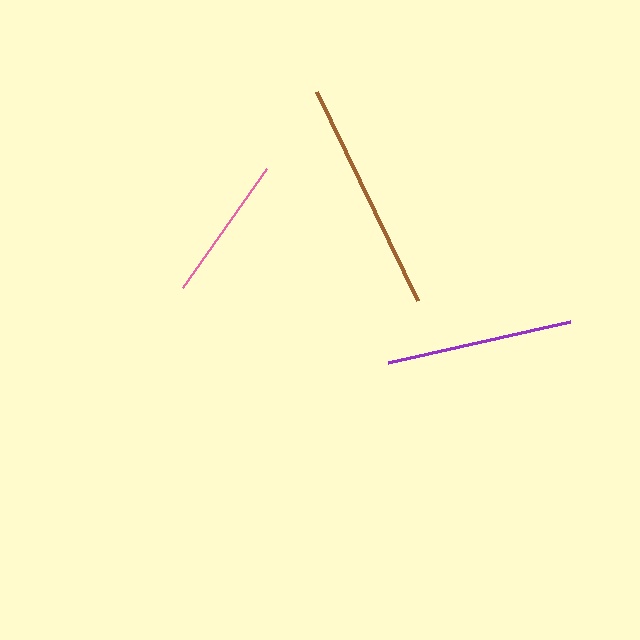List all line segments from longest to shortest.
From longest to shortest: brown, purple, pink.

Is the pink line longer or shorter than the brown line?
The brown line is longer than the pink line.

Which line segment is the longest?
The brown line is the longest at approximately 232 pixels.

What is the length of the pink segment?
The pink segment is approximately 146 pixels long.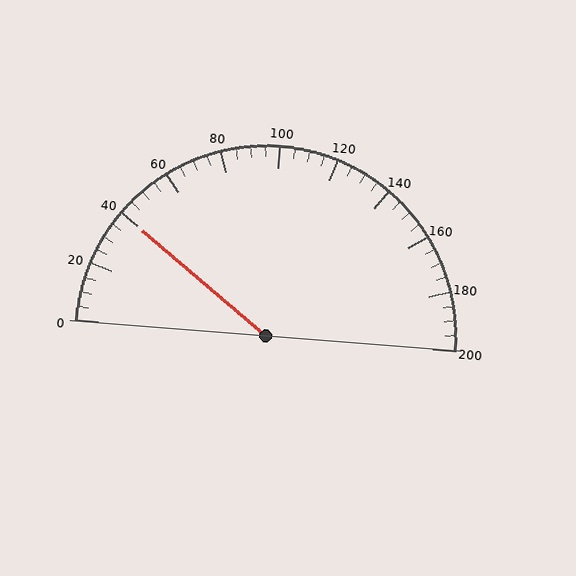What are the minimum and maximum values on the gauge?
The gauge ranges from 0 to 200.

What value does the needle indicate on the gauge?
The needle indicates approximately 40.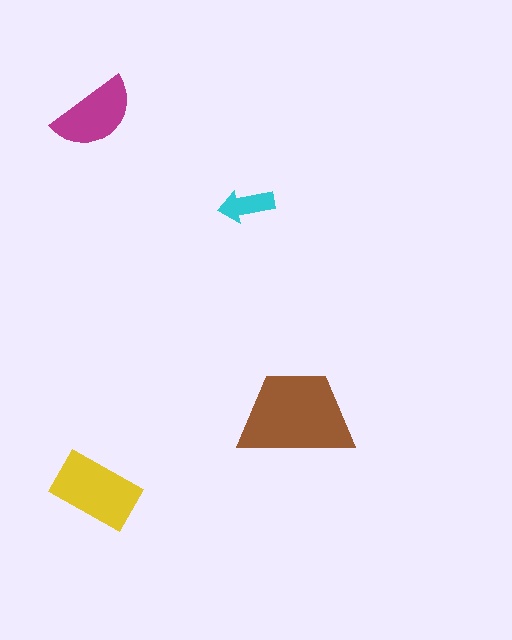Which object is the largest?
The brown trapezoid.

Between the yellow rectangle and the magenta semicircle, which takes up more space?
The yellow rectangle.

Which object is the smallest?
The cyan arrow.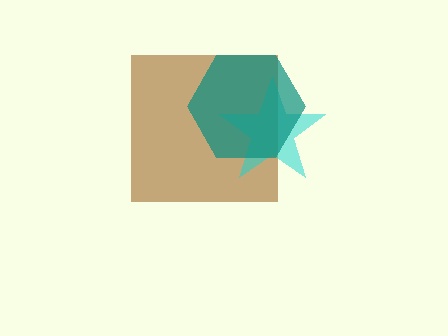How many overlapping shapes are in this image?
There are 3 overlapping shapes in the image.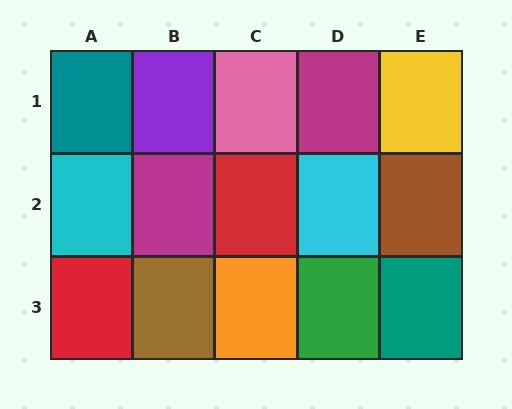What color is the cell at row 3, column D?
Green.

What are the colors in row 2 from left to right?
Cyan, magenta, red, cyan, brown.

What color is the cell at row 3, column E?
Teal.